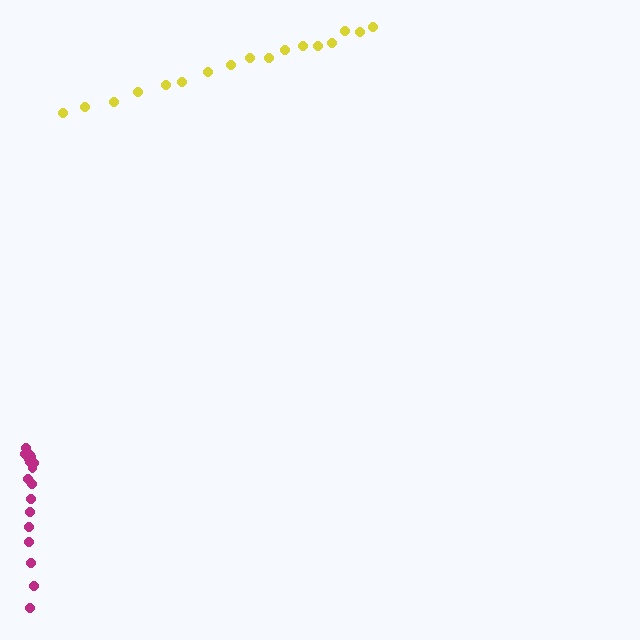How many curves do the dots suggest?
There are 2 distinct paths.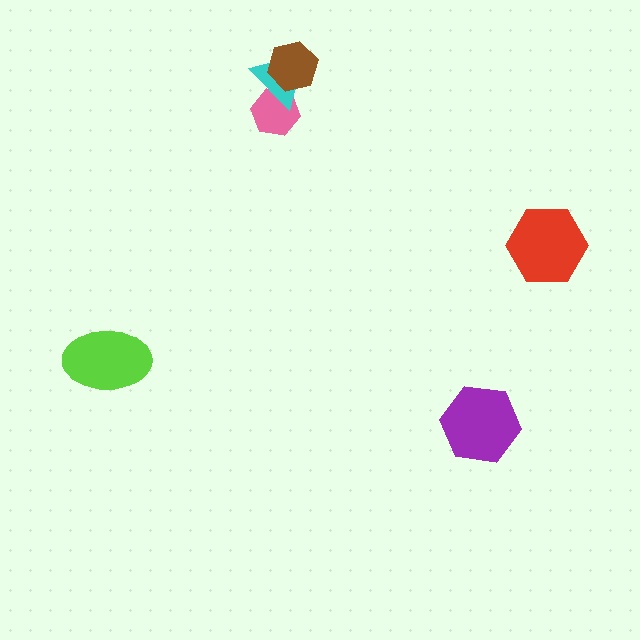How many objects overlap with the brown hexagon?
1 object overlaps with the brown hexagon.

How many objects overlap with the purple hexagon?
0 objects overlap with the purple hexagon.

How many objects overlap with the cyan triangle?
2 objects overlap with the cyan triangle.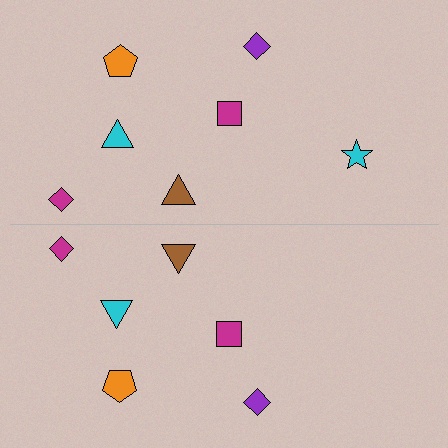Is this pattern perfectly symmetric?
No, the pattern is not perfectly symmetric. A cyan star is missing from the bottom side.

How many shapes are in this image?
There are 13 shapes in this image.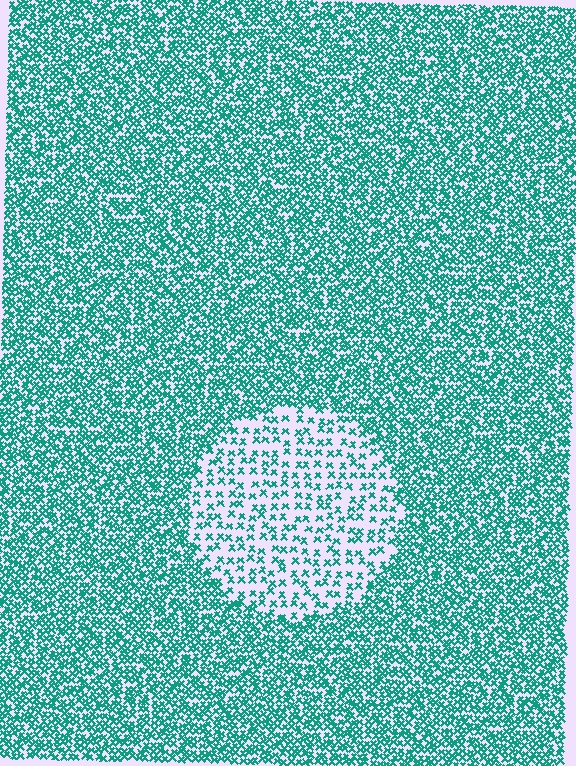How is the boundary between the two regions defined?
The boundary is defined by a change in element density (approximately 2.5x ratio). All elements are the same color, size, and shape.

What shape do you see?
I see a circle.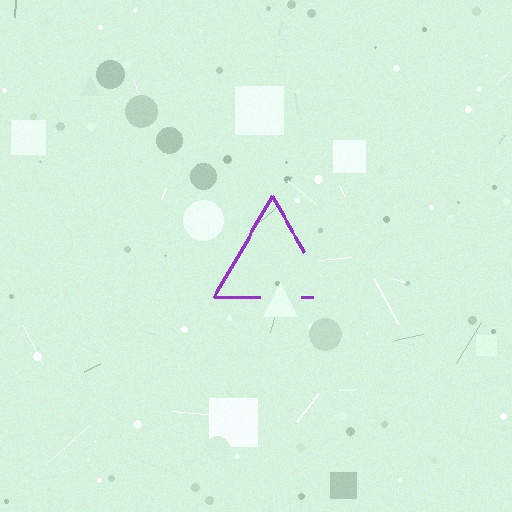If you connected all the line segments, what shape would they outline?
They would outline a triangle.